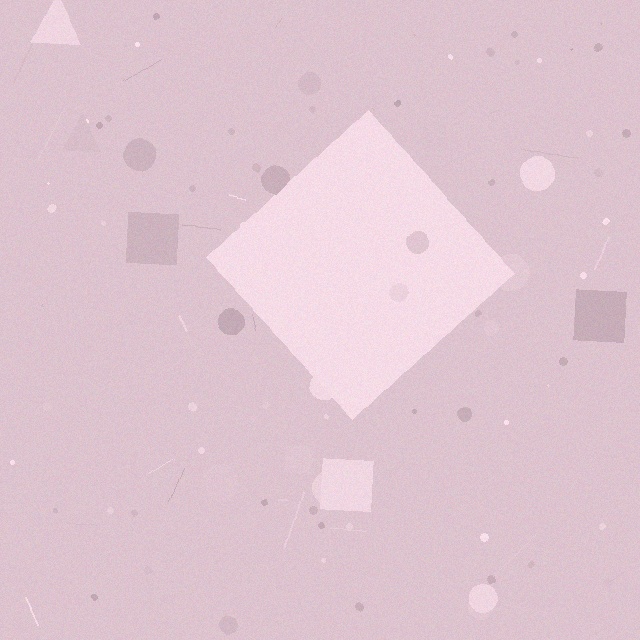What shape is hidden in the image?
A diamond is hidden in the image.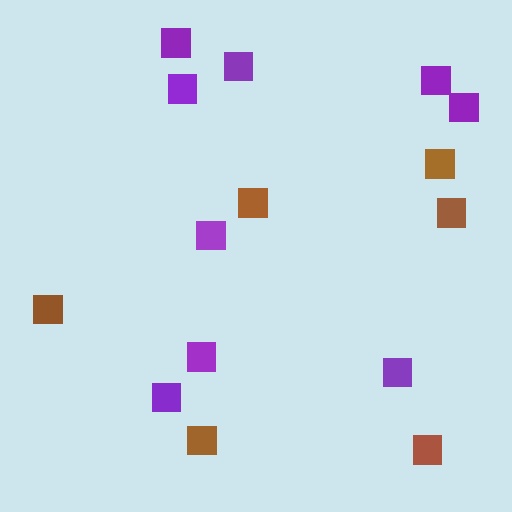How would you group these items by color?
There are 2 groups: one group of brown squares (6) and one group of purple squares (9).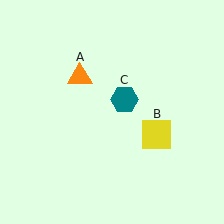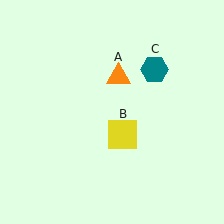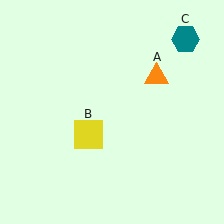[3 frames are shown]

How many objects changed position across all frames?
3 objects changed position: orange triangle (object A), yellow square (object B), teal hexagon (object C).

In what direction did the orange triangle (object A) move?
The orange triangle (object A) moved right.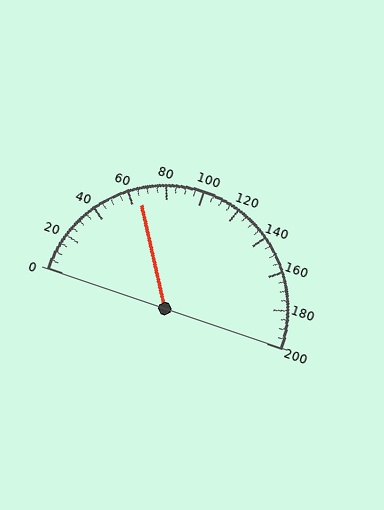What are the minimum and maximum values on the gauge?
The gauge ranges from 0 to 200.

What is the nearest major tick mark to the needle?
The nearest major tick mark is 60.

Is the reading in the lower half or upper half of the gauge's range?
The reading is in the lower half of the range (0 to 200).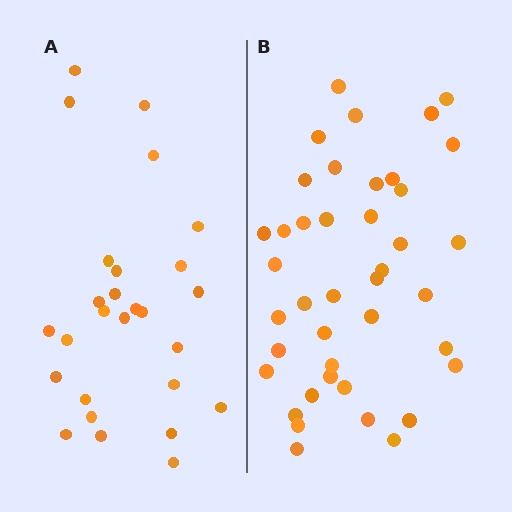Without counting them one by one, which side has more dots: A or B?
Region B (the right region) has more dots.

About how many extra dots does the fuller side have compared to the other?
Region B has approximately 15 more dots than region A.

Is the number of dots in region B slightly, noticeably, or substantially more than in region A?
Region B has substantially more. The ratio is roughly 1.5 to 1.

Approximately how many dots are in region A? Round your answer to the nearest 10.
About 30 dots. (The exact count is 27, which rounds to 30.)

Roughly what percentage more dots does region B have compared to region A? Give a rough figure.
About 50% more.